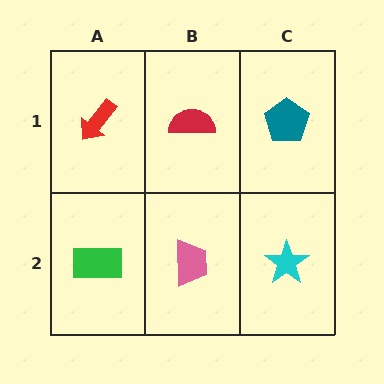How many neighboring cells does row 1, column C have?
2.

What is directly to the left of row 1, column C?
A red semicircle.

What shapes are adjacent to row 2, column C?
A teal pentagon (row 1, column C), a pink trapezoid (row 2, column B).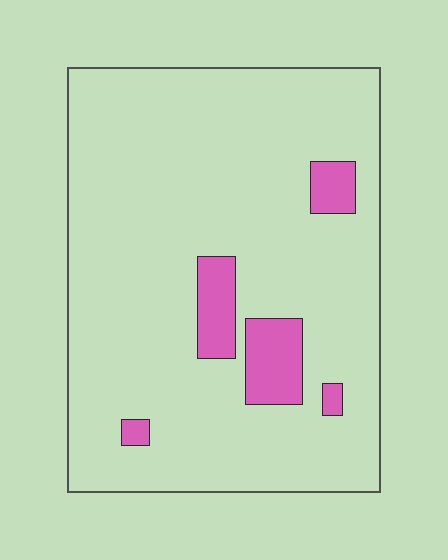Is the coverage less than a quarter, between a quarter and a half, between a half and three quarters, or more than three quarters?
Less than a quarter.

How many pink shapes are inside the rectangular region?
5.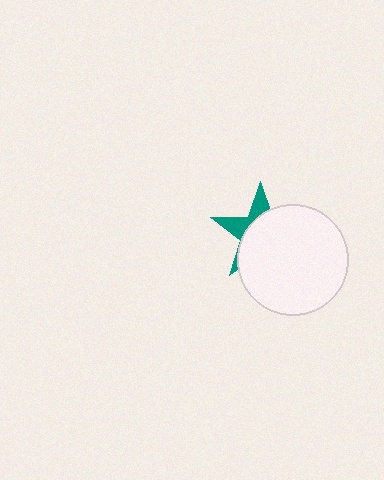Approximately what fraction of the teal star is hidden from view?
Roughly 69% of the teal star is hidden behind the white circle.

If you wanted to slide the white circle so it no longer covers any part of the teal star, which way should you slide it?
Slide it toward the lower-right — that is the most direct way to separate the two shapes.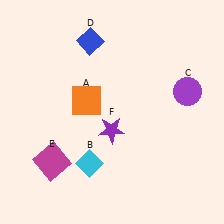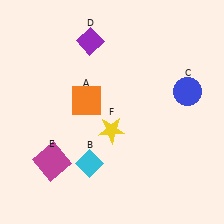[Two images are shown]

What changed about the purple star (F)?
In Image 1, F is purple. In Image 2, it changed to yellow.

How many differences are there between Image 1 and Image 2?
There are 3 differences between the two images.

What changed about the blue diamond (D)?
In Image 1, D is blue. In Image 2, it changed to purple.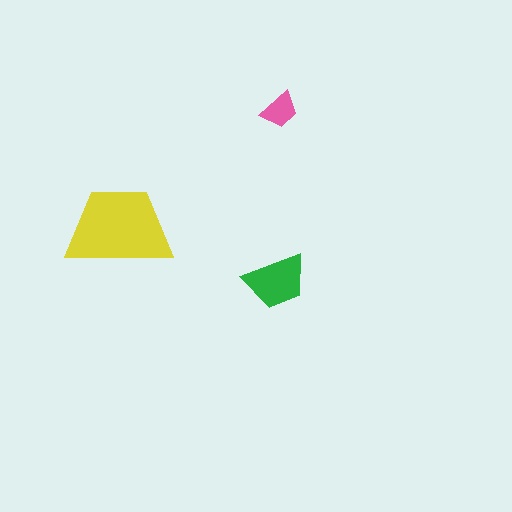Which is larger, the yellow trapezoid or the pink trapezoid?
The yellow one.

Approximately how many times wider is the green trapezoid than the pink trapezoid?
About 1.5 times wider.